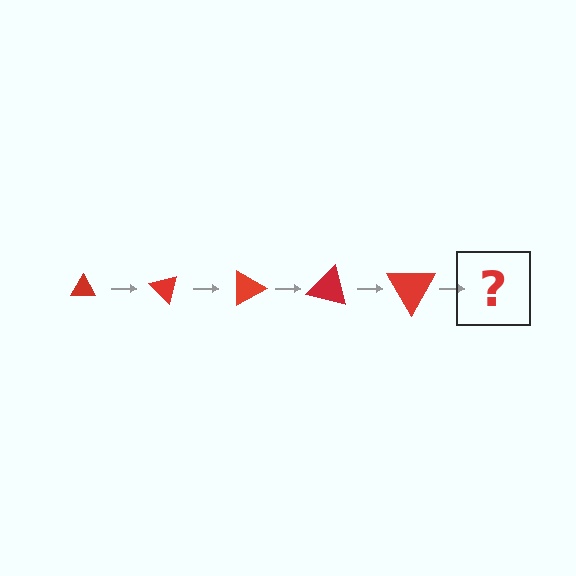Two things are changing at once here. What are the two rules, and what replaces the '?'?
The two rules are that the triangle grows larger each step and it rotates 45 degrees each step. The '?' should be a triangle, larger than the previous one and rotated 225 degrees from the start.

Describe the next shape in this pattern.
It should be a triangle, larger than the previous one and rotated 225 degrees from the start.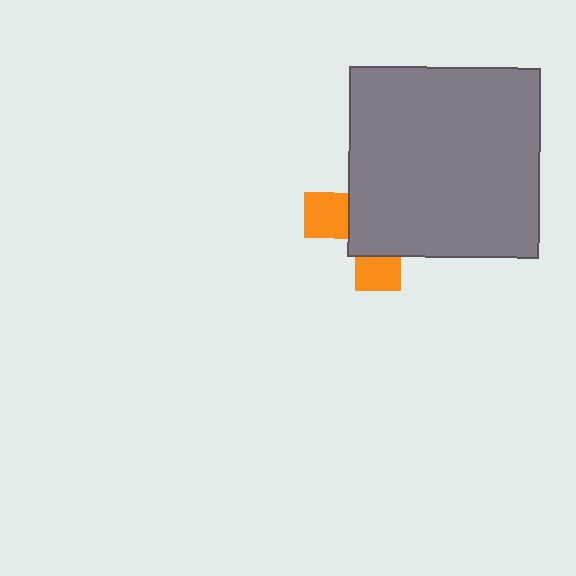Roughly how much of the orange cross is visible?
A small part of it is visible (roughly 31%).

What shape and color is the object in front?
The object in front is a gray square.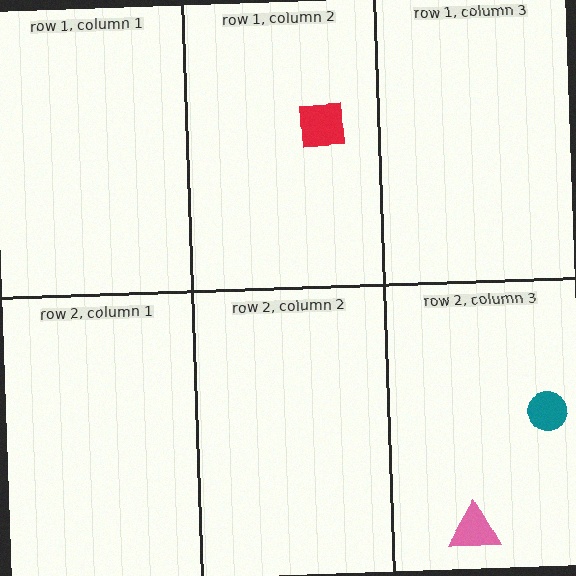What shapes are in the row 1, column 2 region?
The red square.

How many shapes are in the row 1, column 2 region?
1.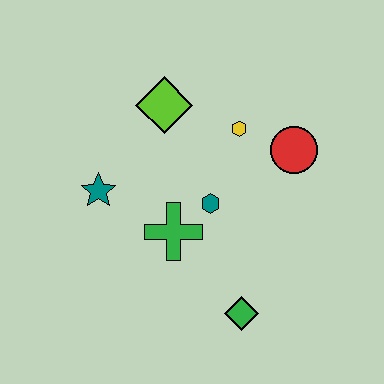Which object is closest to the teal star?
The green cross is closest to the teal star.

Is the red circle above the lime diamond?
No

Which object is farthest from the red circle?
The teal star is farthest from the red circle.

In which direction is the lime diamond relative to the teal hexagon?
The lime diamond is above the teal hexagon.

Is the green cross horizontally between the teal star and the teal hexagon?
Yes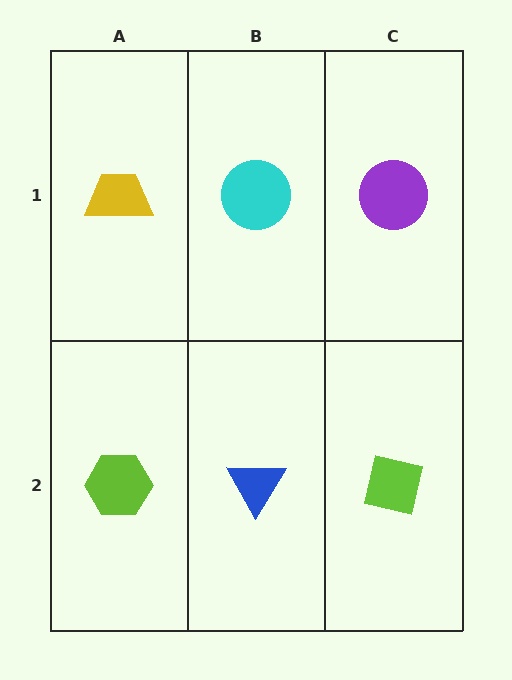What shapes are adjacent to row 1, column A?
A lime hexagon (row 2, column A), a cyan circle (row 1, column B).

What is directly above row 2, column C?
A purple circle.